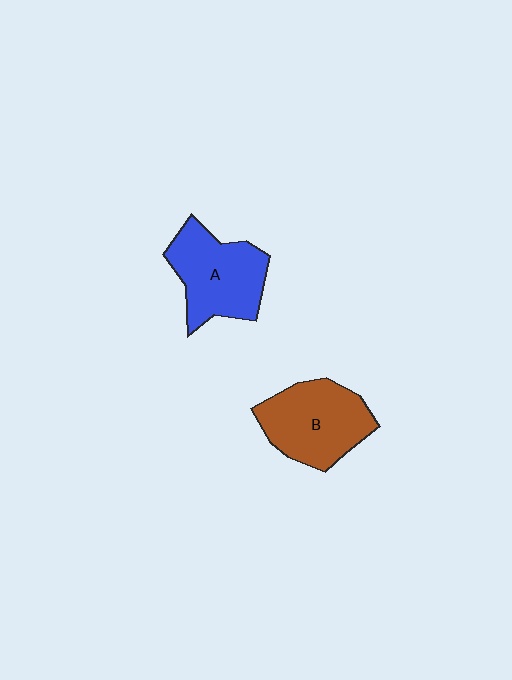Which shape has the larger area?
Shape B (brown).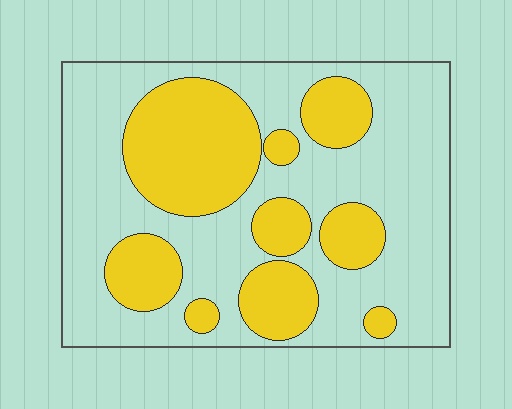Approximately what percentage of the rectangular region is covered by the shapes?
Approximately 35%.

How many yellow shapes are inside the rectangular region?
9.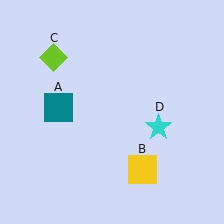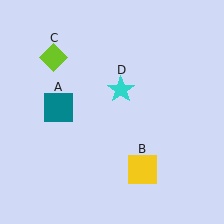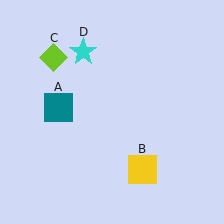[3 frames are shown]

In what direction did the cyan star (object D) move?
The cyan star (object D) moved up and to the left.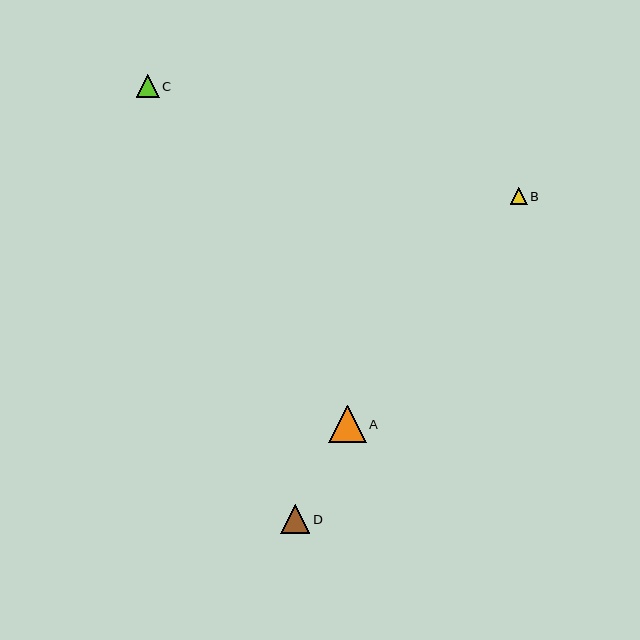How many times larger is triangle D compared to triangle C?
Triangle D is approximately 1.3 times the size of triangle C.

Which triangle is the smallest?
Triangle B is the smallest with a size of approximately 17 pixels.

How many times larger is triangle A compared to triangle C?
Triangle A is approximately 1.6 times the size of triangle C.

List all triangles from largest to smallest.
From largest to smallest: A, D, C, B.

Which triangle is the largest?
Triangle A is the largest with a size of approximately 37 pixels.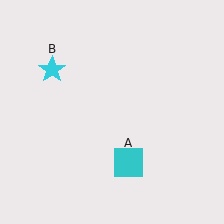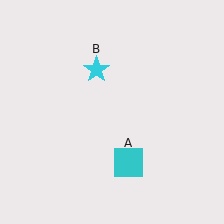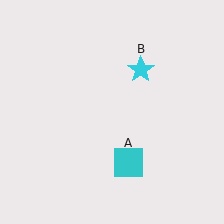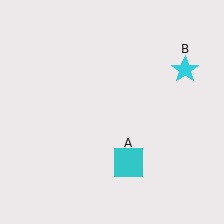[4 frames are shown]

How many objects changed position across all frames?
1 object changed position: cyan star (object B).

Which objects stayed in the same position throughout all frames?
Cyan square (object A) remained stationary.